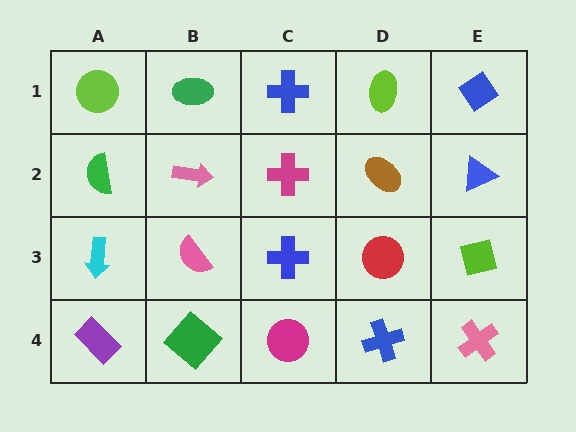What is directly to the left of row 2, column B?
A green semicircle.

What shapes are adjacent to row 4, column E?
A lime square (row 3, column E), a blue cross (row 4, column D).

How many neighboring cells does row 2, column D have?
4.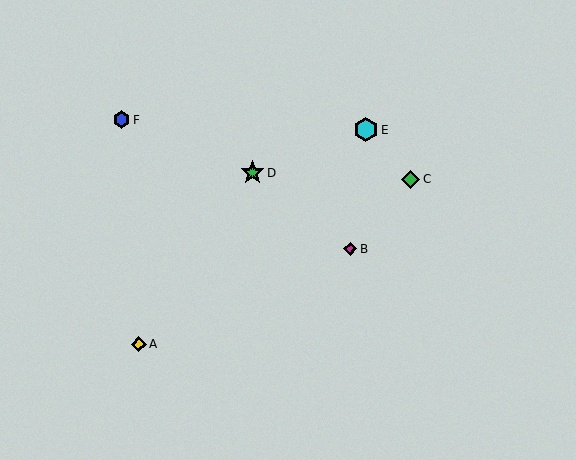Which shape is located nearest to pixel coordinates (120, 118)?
The blue hexagon (labeled F) at (121, 120) is nearest to that location.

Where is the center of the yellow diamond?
The center of the yellow diamond is at (139, 344).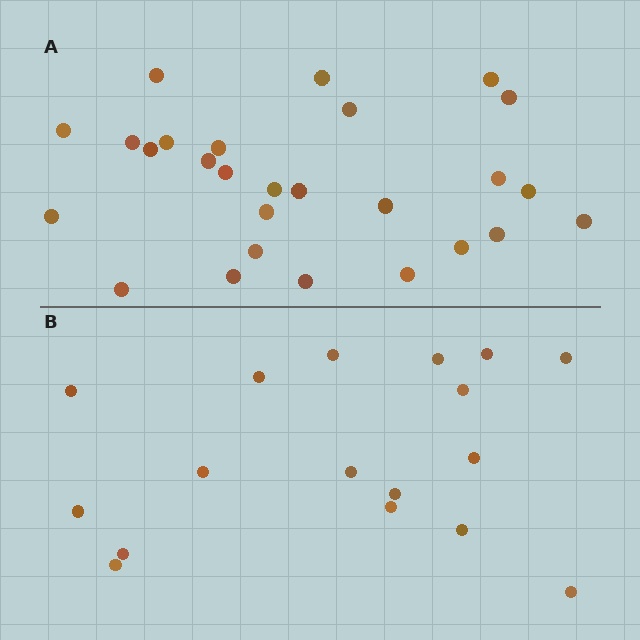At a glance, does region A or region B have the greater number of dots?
Region A (the top region) has more dots.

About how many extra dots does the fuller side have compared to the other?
Region A has roughly 10 or so more dots than region B.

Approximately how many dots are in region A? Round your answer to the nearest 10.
About 30 dots. (The exact count is 27, which rounds to 30.)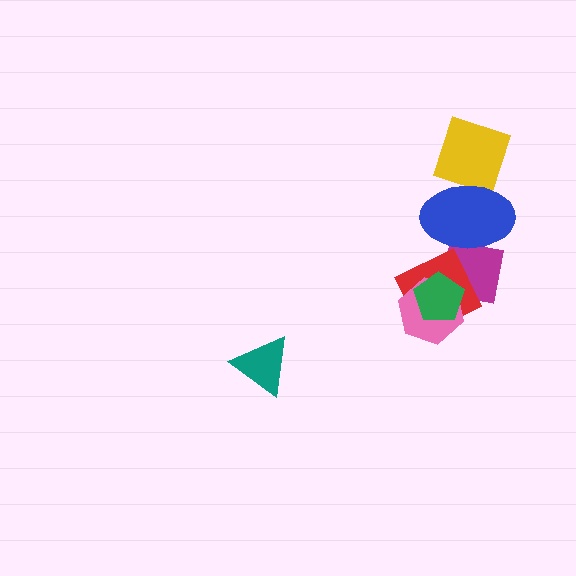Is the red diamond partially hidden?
Yes, it is partially covered by another shape.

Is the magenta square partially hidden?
Yes, it is partially covered by another shape.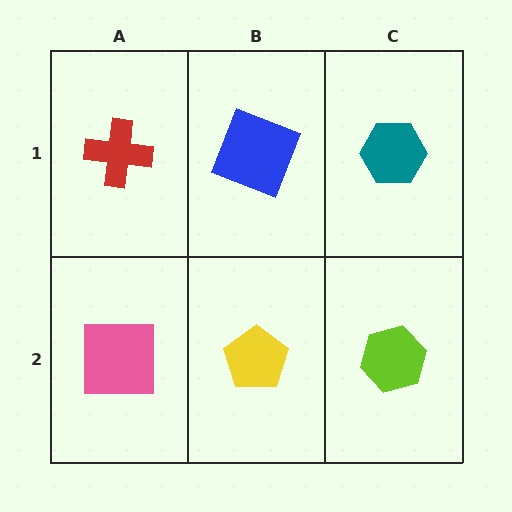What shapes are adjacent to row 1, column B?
A yellow pentagon (row 2, column B), a red cross (row 1, column A), a teal hexagon (row 1, column C).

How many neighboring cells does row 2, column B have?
3.